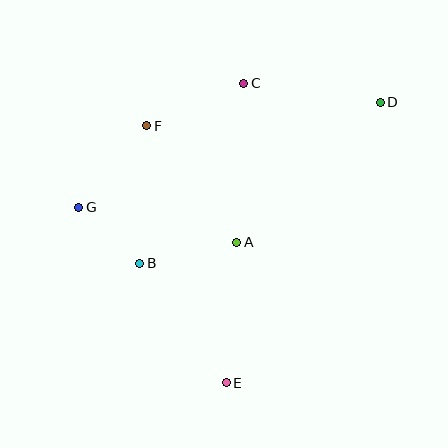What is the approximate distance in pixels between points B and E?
The distance between B and E is approximately 147 pixels.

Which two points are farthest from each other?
Points D and E are farthest from each other.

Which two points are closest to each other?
Points B and G are closest to each other.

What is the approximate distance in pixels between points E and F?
The distance between E and F is approximately 269 pixels.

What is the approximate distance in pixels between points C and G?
The distance between C and G is approximately 207 pixels.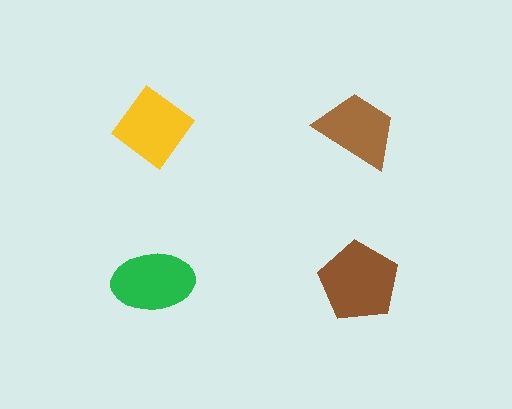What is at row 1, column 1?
A yellow diamond.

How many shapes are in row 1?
2 shapes.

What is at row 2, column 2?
A brown pentagon.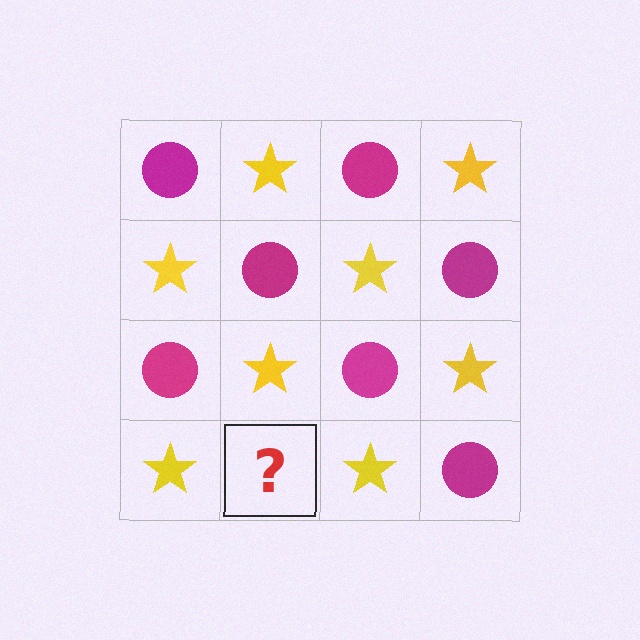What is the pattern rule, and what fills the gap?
The rule is that it alternates magenta circle and yellow star in a checkerboard pattern. The gap should be filled with a magenta circle.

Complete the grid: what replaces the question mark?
The question mark should be replaced with a magenta circle.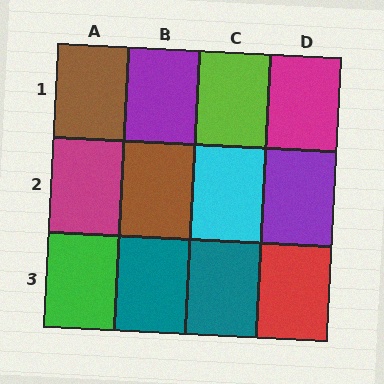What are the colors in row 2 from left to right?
Magenta, brown, cyan, purple.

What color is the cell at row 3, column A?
Green.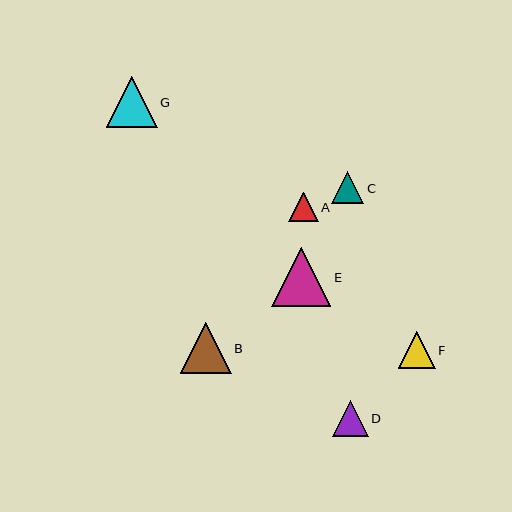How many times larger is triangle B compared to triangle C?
Triangle B is approximately 1.6 times the size of triangle C.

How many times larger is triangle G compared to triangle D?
Triangle G is approximately 1.4 times the size of triangle D.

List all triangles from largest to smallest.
From largest to smallest: E, G, B, F, D, C, A.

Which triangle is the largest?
Triangle E is the largest with a size of approximately 59 pixels.